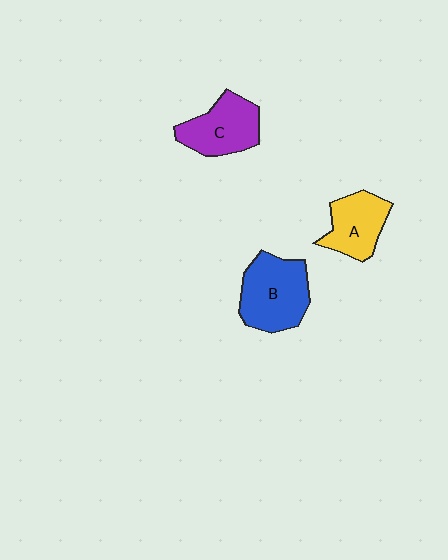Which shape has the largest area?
Shape B (blue).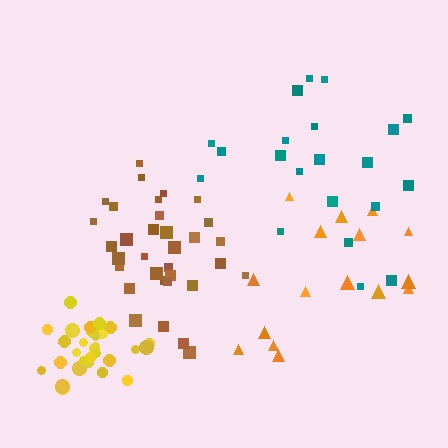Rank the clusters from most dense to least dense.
yellow, brown, orange, teal.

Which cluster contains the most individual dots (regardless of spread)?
Brown (33).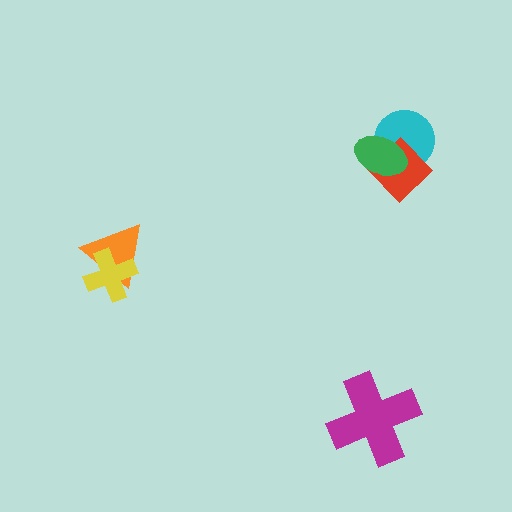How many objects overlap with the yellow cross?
1 object overlaps with the yellow cross.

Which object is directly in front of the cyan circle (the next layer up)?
The red diamond is directly in front of the cyan circle.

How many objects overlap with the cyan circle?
2 objects overlap with the cyan circle.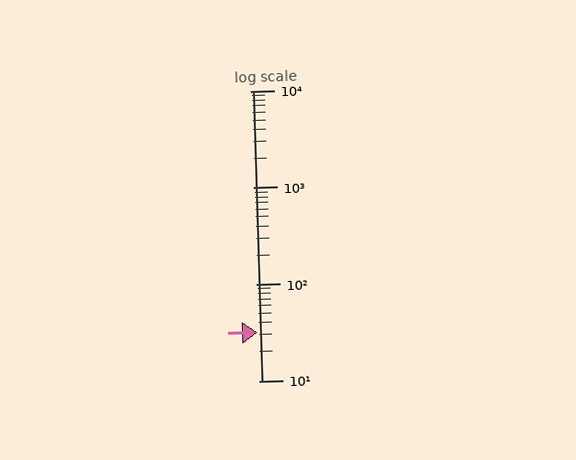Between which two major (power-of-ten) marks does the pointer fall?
The pointer is between 10 and 100.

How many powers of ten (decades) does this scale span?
The scale spans 3 decades, from 10 to 10000.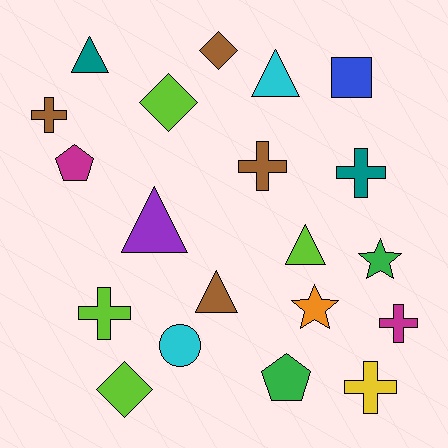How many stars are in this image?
There are 2 stars.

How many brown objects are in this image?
There are 4 brown objects.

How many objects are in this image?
There are 20 objects.